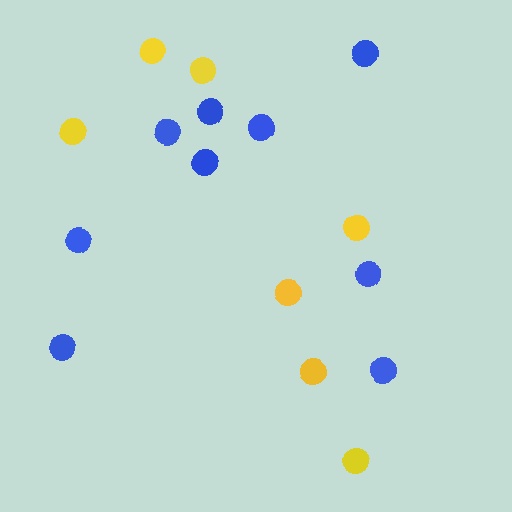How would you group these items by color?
There are 2 groups: one group of yellow circles (7) and one group of blue circles (9).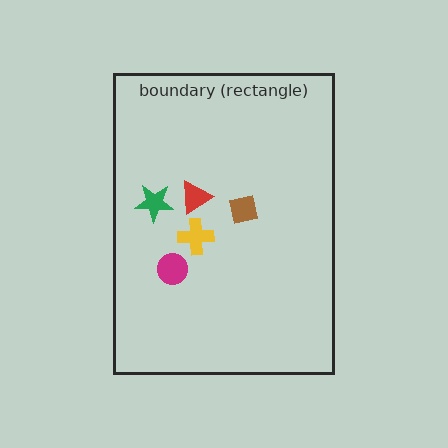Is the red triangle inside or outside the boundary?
Inside.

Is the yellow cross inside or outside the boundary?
Inside.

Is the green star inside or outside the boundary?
Inside.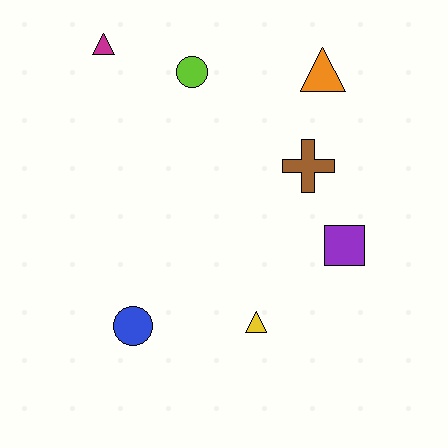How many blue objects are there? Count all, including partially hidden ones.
There is 1 blue object.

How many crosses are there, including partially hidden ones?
There is 1 cross.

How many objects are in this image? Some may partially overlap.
There are 7 objects.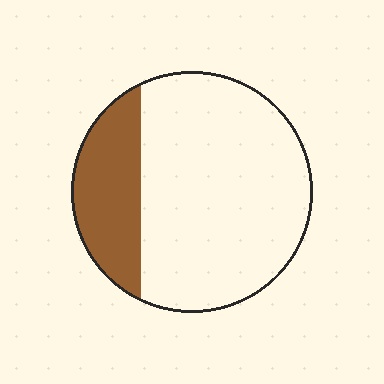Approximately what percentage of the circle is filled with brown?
Approximately 25%.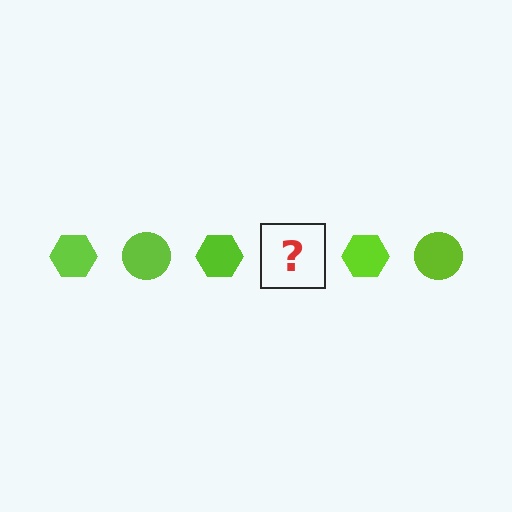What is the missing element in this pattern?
The missing element is a lime circle.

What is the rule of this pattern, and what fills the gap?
The rule is that the pattern cycles through hexagon, circle shapes in lime. The gap should be filled with a lime circle.